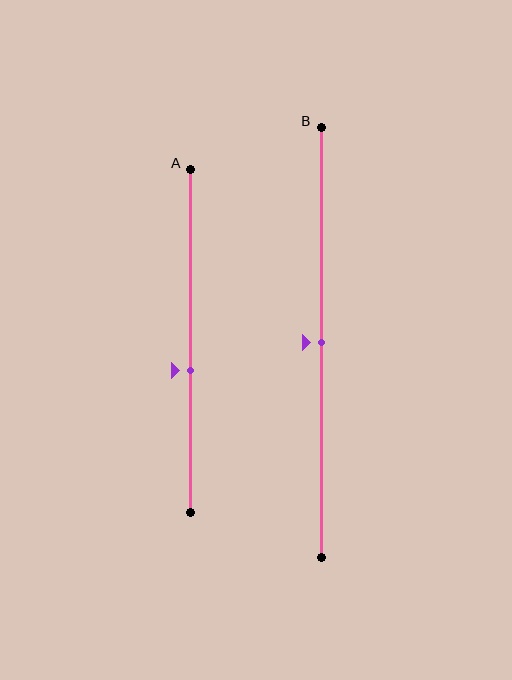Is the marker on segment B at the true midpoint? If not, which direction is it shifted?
Yes, the marker on segment B is at the true midpoint.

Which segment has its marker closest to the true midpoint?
Segment B has its marker closest to the true midpoint.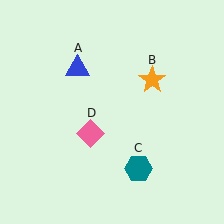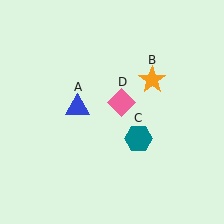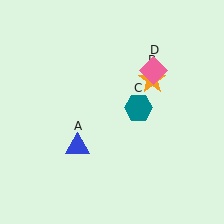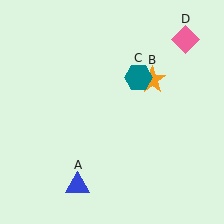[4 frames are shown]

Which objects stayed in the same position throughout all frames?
Orange star (object B) remained stationary.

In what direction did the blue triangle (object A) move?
The blue triangle (object A) moved down.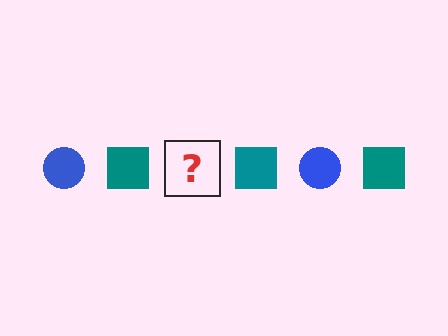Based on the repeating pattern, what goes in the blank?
The blank should be a blue circle.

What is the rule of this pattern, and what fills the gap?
The rule is that the pattern alternates between blue circle and teal square. The gap should be filled with a blue circle.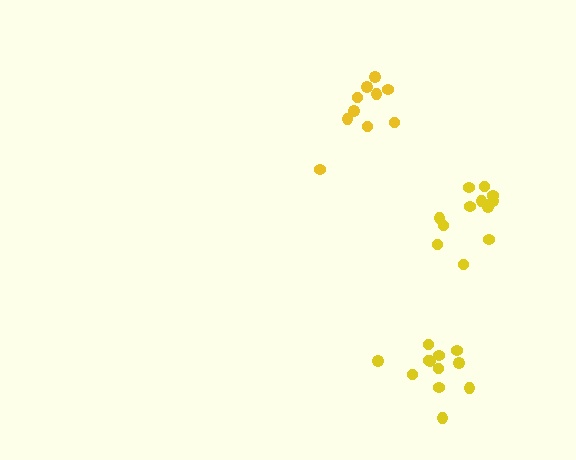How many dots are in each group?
Group 1: 12 dots, Group 2: 12 dots, Group 3: 10 dots (34 total).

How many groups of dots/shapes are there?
There are 3 groups.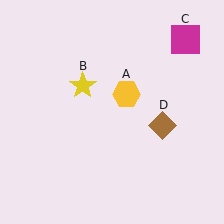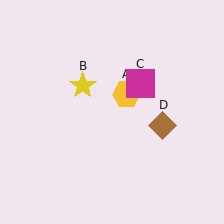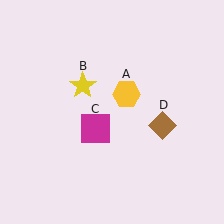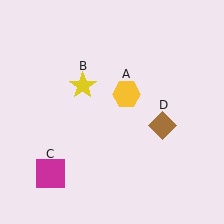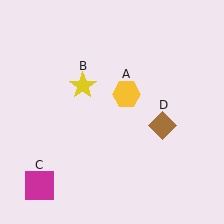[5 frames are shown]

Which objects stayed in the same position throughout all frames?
Yellow hexagon (object A) and yellow star (object B) and brown diamond (object D) remained stationary.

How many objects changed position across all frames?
1 object changed position: magenta square (object C).